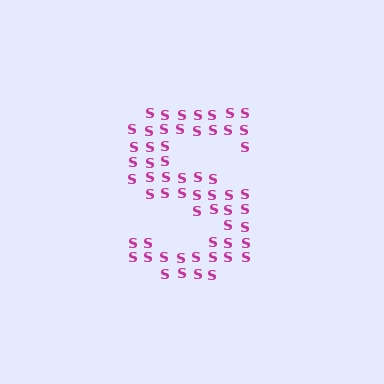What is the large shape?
The large shape is the letter S.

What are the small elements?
The small elements are letter S's.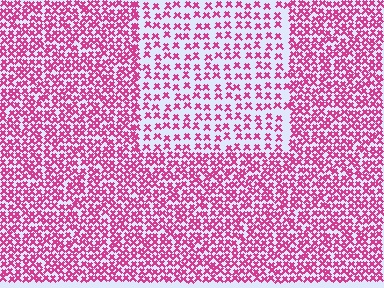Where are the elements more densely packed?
The elements are more densely packed outside the rectangle boundary.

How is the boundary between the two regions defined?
The boundary is defined by a change in element density (approximately 2.0x ratio). All elements are the same color, size, and shape.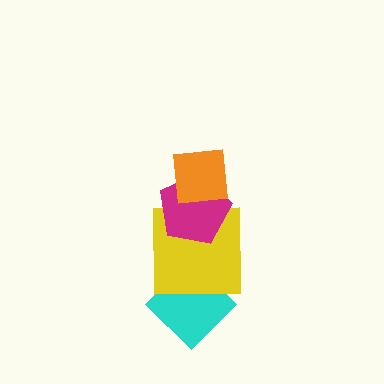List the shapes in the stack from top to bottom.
From top to bottom: the orange square, the magenta pentagon, the yellow square, the cyan diamond.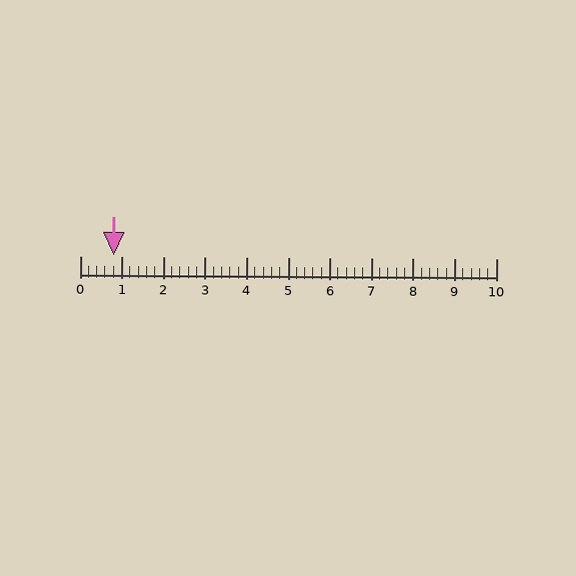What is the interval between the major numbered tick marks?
The major tick marks are spaced 1 units apart.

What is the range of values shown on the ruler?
The ruler shows values from 0 to 10.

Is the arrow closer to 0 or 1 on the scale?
The arrow is closer to 1.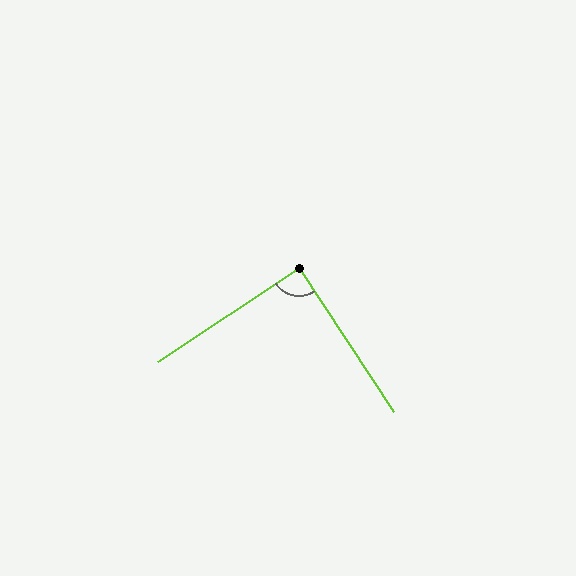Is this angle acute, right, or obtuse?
It is approximately a right angle.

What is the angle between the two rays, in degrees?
Approximately 90 degrees.